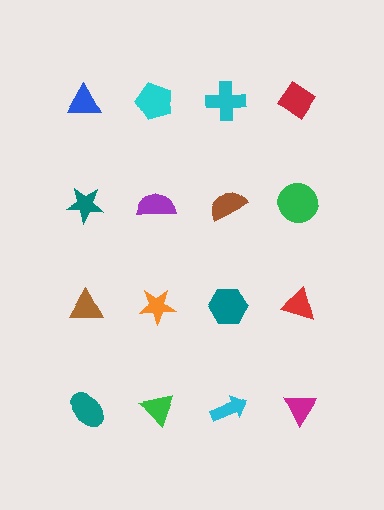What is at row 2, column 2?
A purple semicircle.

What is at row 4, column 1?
A teal ellipse.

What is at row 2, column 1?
A teal star.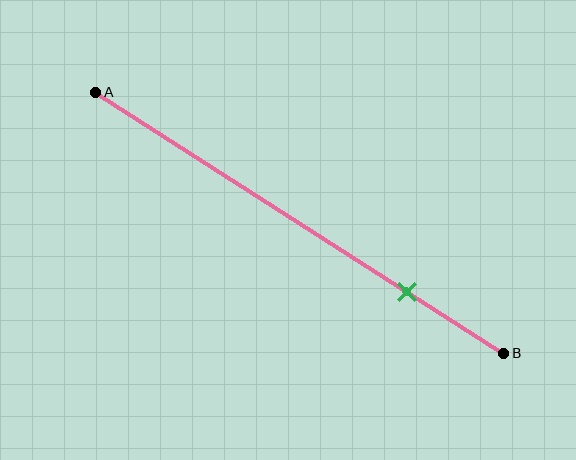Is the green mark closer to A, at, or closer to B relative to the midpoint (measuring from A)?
The green mark is closer to point B than the midpoint of segment AB.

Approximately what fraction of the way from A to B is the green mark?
The green mark is approximately 75% of the way from A to B.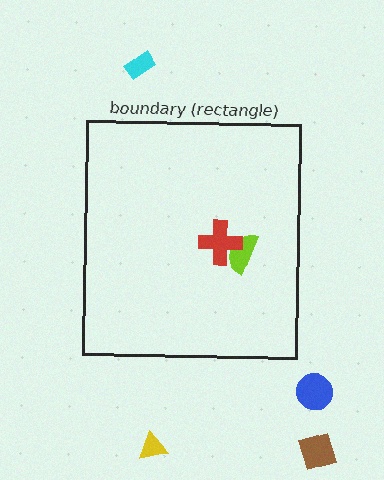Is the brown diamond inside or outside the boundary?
Outside.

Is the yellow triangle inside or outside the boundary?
Outside.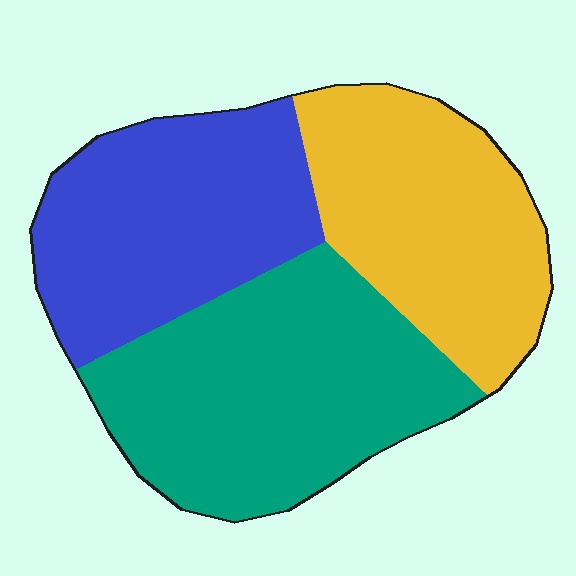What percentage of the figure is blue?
Blue covers 31% of the figure.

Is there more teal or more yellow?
Teal.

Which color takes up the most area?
Teal, at roughly 40%.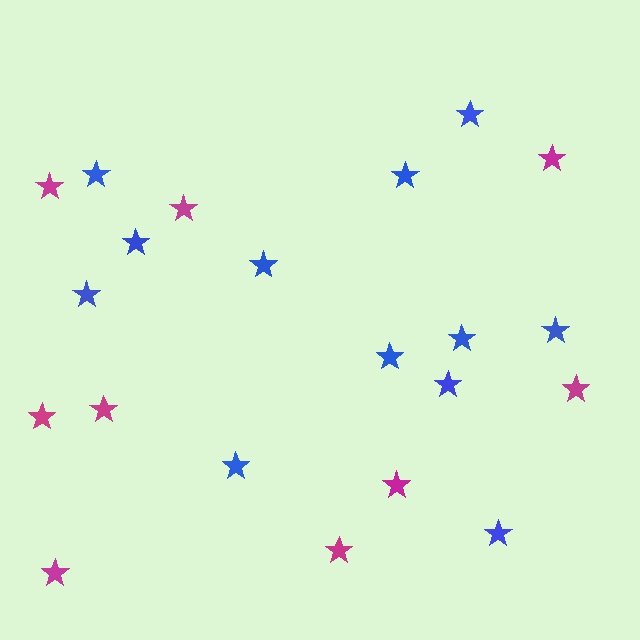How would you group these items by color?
There are 2 groups: one group of blue stars (12) and one group of magenta stars (9).